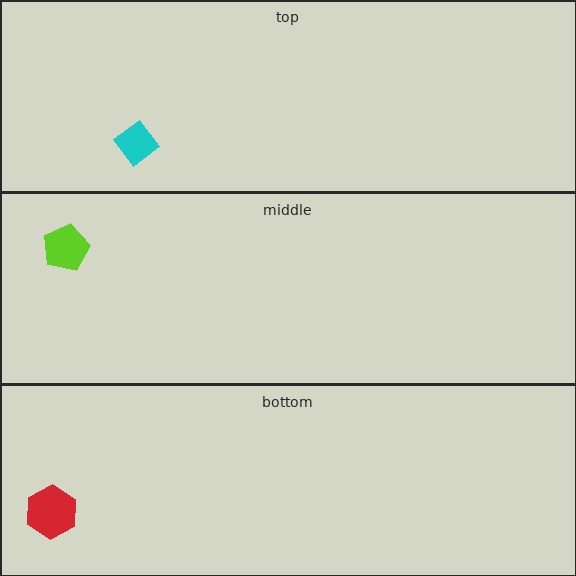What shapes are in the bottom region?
The red hexagon.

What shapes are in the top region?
The cyan diamond.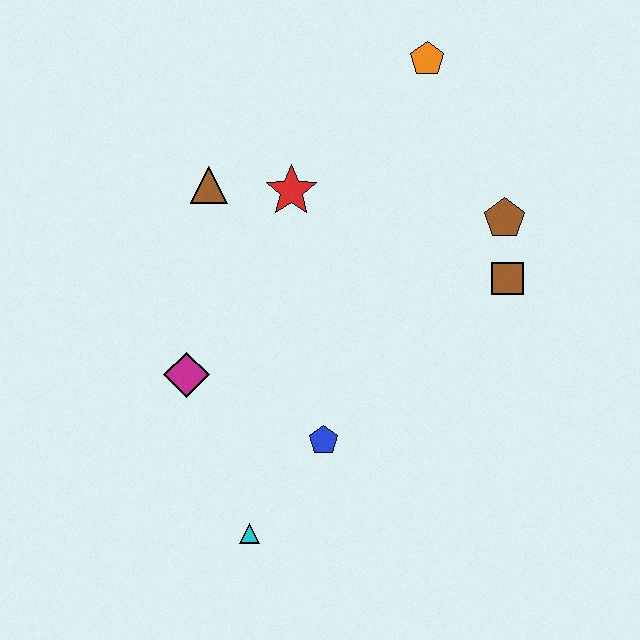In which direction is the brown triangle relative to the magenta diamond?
The brown triangle is above the magenta diamond.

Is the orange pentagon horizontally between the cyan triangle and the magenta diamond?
No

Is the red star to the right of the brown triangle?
Yes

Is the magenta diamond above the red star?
No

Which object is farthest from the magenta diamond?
The orange pentagon is farthest from the magenta diamond.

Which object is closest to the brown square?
The brown pentagon is closest to the brown square.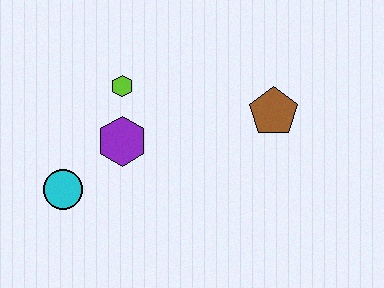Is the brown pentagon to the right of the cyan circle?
Yes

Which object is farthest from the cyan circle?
The brown pentagon is farthest from the cyan circle.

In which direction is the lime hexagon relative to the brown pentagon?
The lime hexagon is to the left of the brown pentagon.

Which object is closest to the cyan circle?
The purple hexagon is closest to the cyan circle.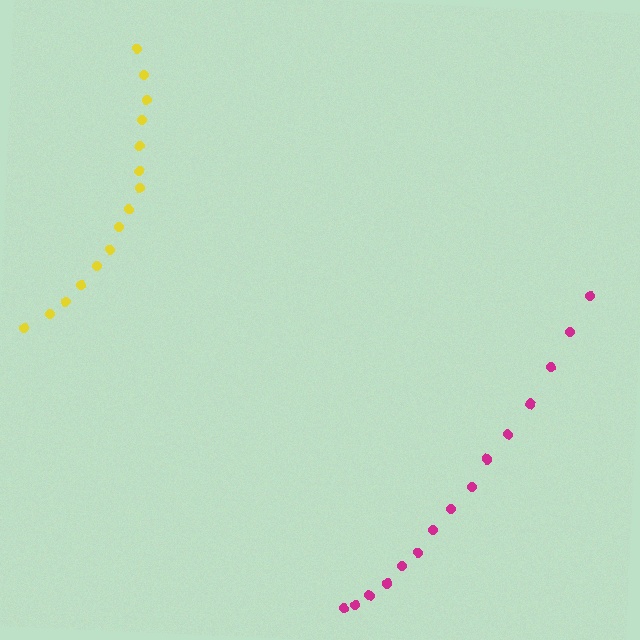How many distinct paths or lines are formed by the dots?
There are 2 distinct paths.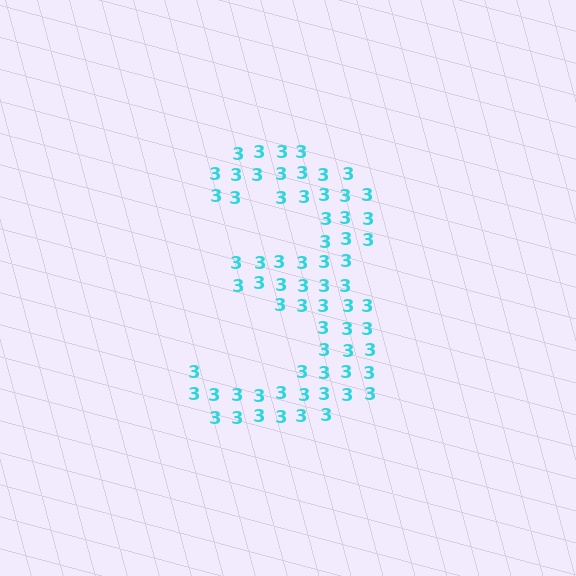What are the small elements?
The small elements are digit 3's.